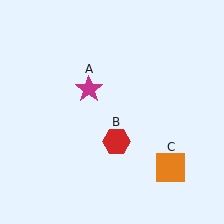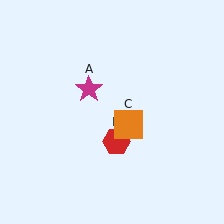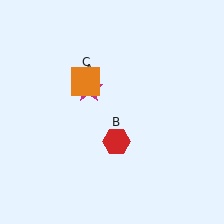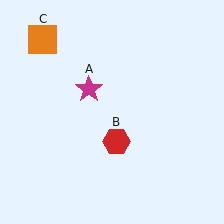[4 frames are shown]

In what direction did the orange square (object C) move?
The orange square (object C) moved up and to the left.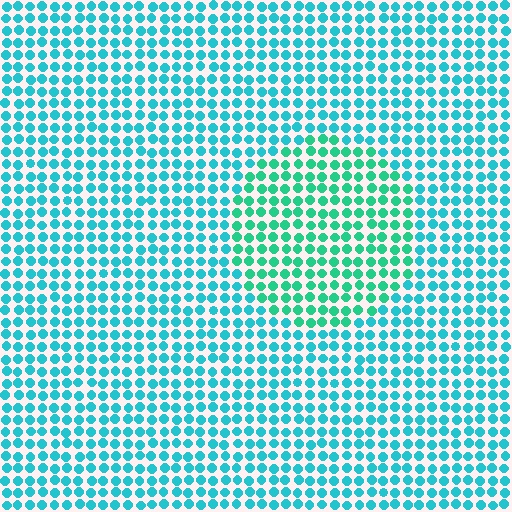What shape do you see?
I see a circle.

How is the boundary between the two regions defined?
The boundary is defined purely by a slight shift in hue (about 28 degrees). Spacing, size, and orientation are identical on both sides.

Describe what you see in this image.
The image is filled with small cyan elements in a uniform arrangement. A circle-shaped region is visible where the elements are tinted to a slightly different hue, forming a subtle color boundary.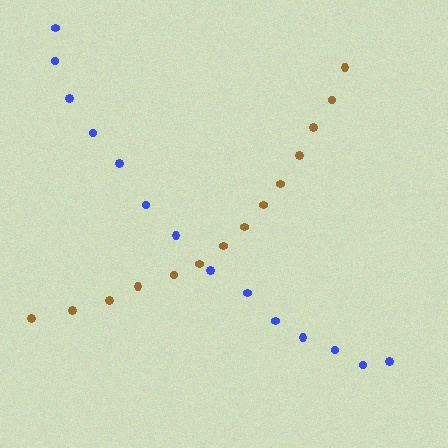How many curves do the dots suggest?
There are 2 distinct paths.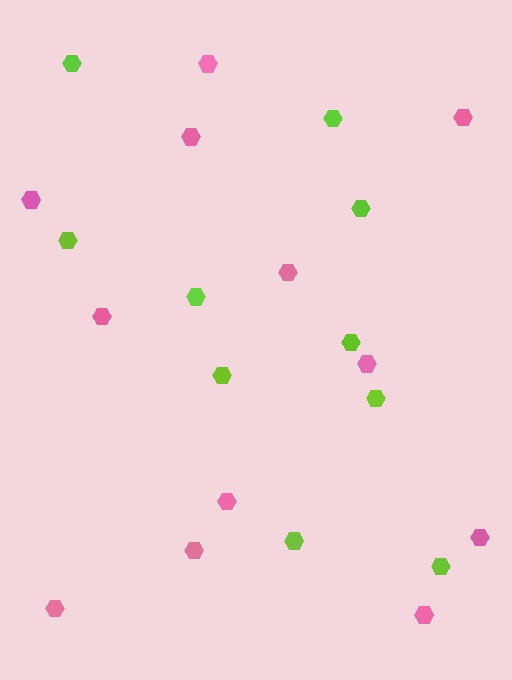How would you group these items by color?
There are 2 groups: one group of lime hexagons (10) and one group of pink hexagons (12).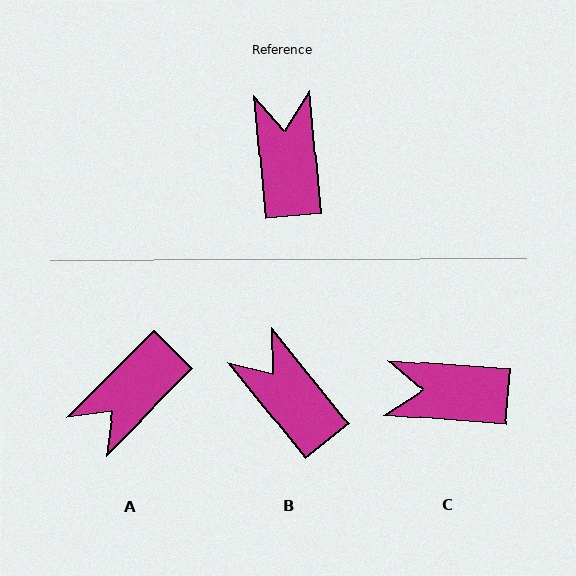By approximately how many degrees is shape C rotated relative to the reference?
Approximately 81 degrees counter-clockwise.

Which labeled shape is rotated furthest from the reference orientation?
A, about 130 degrees away.